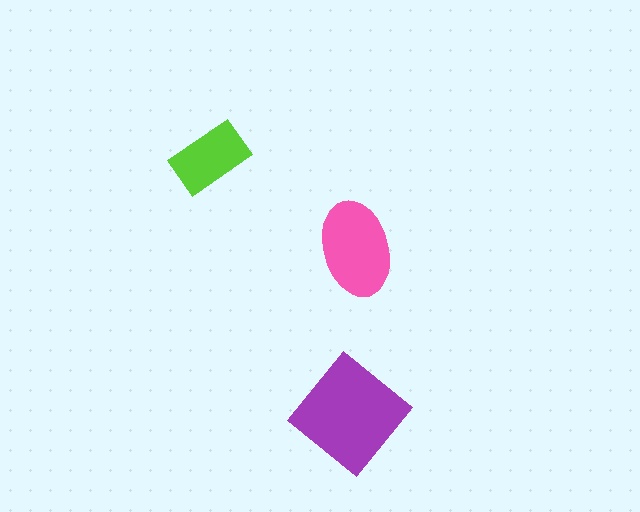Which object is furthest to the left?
The lime rectangle is leftmost.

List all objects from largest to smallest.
The purple diamond, the pink ellipse, the lime rectangle.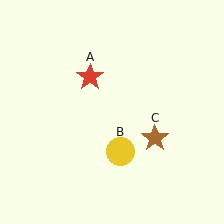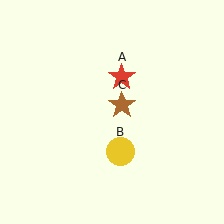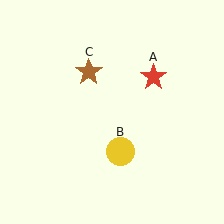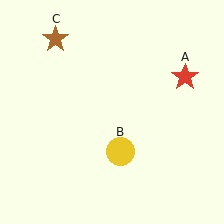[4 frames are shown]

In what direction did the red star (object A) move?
The red star (object A) moved right.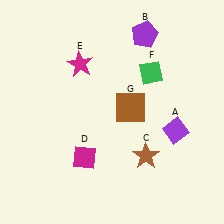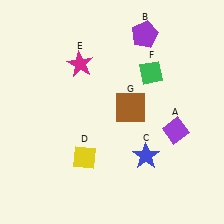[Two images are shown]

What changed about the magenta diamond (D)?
In Image 1, D is magenta. In Image 2, it changed to yellow.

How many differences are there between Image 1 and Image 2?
There are 2 differences between the two images.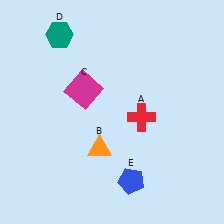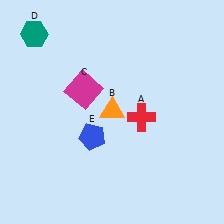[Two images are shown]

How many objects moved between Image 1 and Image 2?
3 objects moved between the two images.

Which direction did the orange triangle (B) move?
The orange triangle (B) moved up.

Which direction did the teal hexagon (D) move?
The teal hexagon (D) moved left.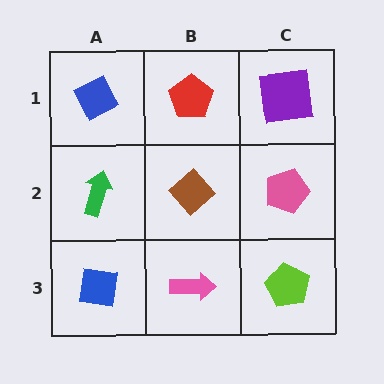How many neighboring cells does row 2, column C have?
3.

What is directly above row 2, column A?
A blue diamond.